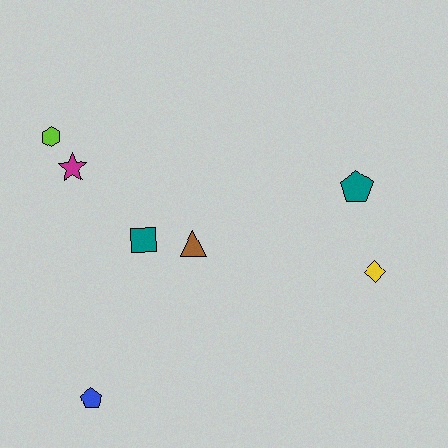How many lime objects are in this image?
There is 1 lime object.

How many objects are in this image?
There are 7 objects.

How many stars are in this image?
There is 1 star.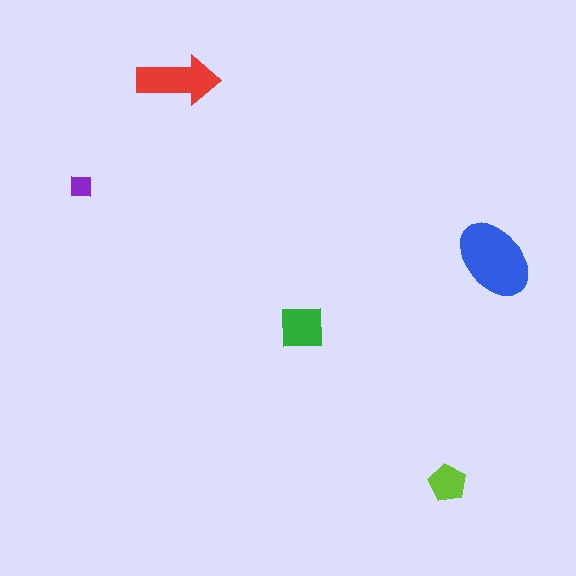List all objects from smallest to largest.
The purple square, the lime pentagon, the green square, the red arrow, the blue ellipse.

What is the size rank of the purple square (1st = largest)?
5th.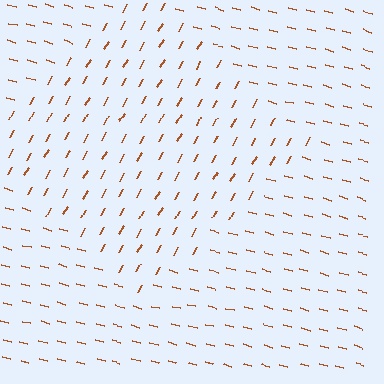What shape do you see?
I see a diamond.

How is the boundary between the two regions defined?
The boundary is defined purely by a change in line orientation (approximately 76 degrees difference). All lines are the same color and thickness.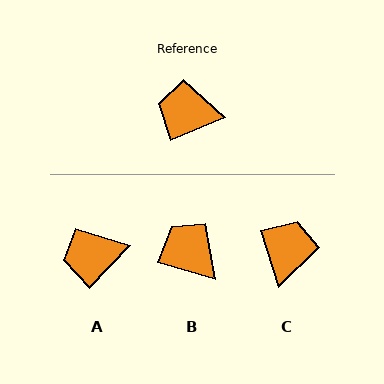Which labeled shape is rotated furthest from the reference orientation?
C, about 94 degrees away.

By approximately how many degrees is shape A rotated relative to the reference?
Approximately 25 degrees counter-clockwise.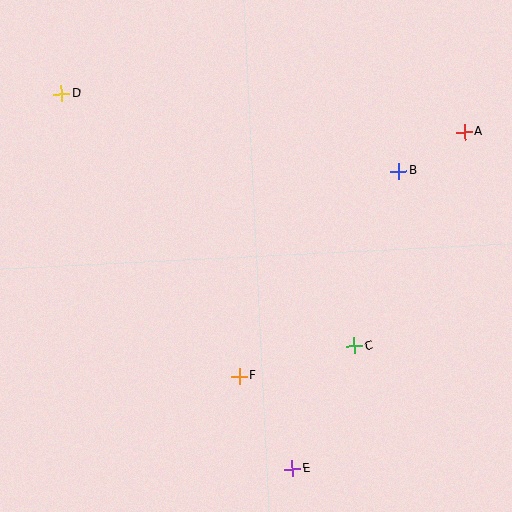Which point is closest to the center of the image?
Point F at (239, 376) is closest to the center.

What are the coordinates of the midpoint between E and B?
The midpoint between E and B is at (346, 320).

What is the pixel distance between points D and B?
The distance between D and B is 346 pixels.